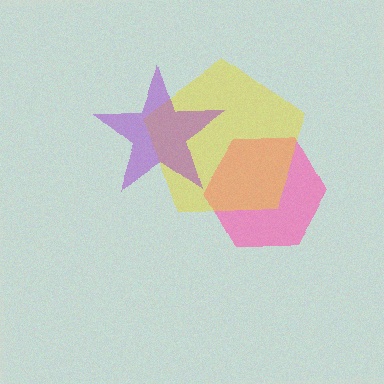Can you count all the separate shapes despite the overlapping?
Yes, there are 3 separate shapes.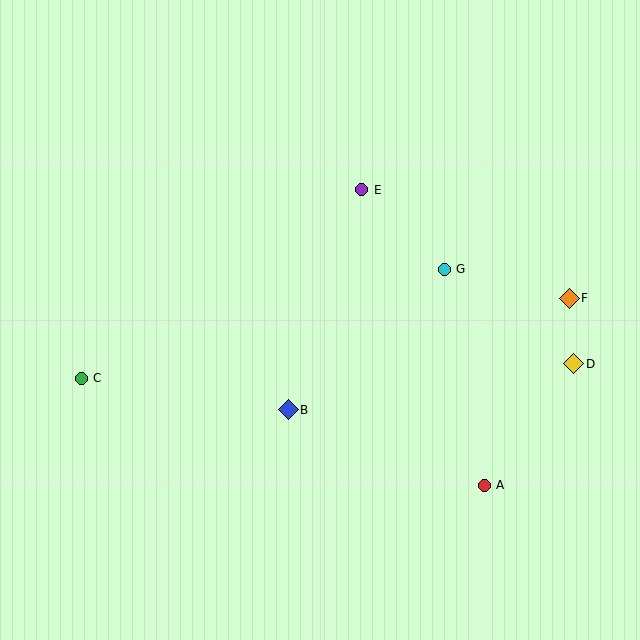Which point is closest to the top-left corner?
Point C is closest to the top-left corner.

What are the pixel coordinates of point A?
Point A is at (484, 485).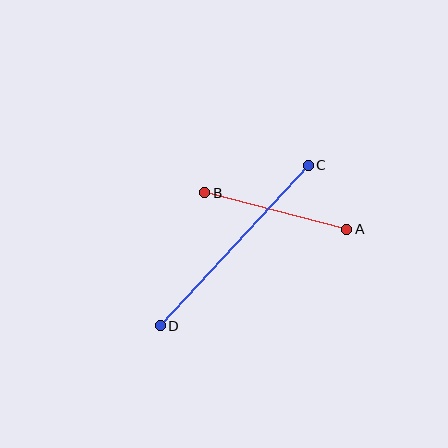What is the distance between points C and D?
The distance is approximately 218 pixels.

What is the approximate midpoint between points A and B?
The midpoint is at approximately (276, 211) pixels.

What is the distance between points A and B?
The distance is approximately 146 pixels.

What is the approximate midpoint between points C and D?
The midpoint is at approximately (234, 245) pixels.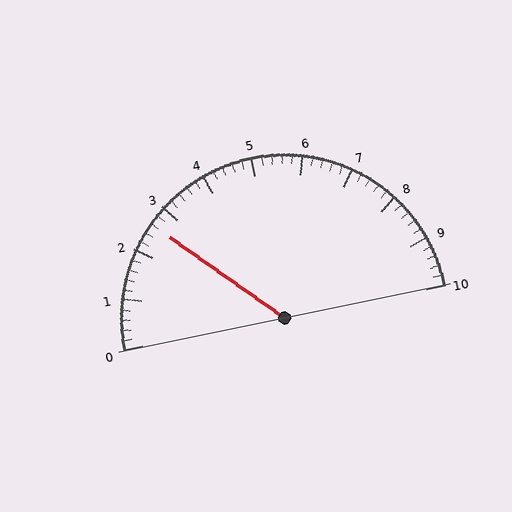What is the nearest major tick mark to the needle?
The nearest major tick mark is 3.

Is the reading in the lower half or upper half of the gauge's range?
The reading is in the lower half of the range (0 to 10).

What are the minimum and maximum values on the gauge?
The gauge ranges from 0 to 10.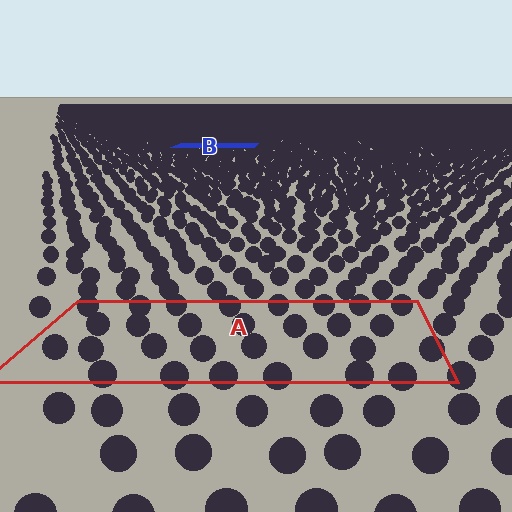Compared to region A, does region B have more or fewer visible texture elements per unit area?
Region B has more texture elements per unit area — they are packed more densely because it is farther away.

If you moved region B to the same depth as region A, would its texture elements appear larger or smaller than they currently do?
They would appear larger. At a closer depth, the same texture elements are projected at a bigger on-screen size.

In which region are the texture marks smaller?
The texture marks are smaller in region B, because it is farther away.